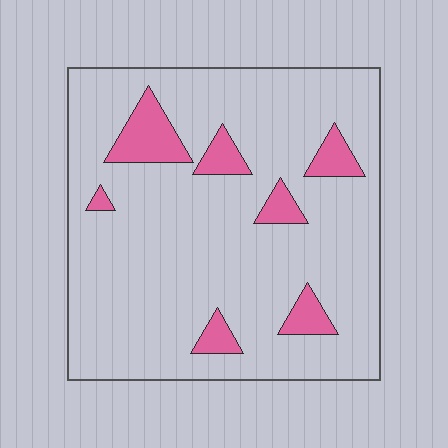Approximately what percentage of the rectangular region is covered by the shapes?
Approximately 10%.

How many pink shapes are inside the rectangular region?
7.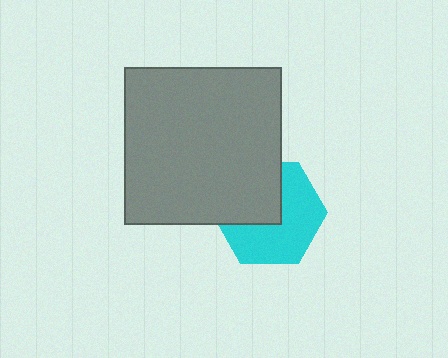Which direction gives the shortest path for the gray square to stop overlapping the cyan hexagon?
Moving toward the upper-left gives the shortest separation.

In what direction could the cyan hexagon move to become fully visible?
The cyan hexagon could move toward the lower-right. That would shift it out from behind the gray square entirely.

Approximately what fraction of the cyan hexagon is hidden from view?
Roughly 41% of the cyan hexagon is hidden behind the gray square.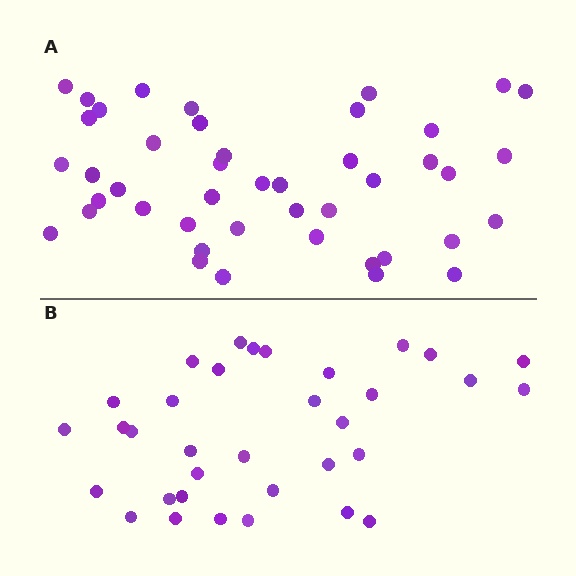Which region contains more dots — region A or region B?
Region A (the top region) has more dots.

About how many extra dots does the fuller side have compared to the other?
Region A has roughly 10 or so more dots than region B.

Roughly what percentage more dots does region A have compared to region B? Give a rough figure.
About 30% more.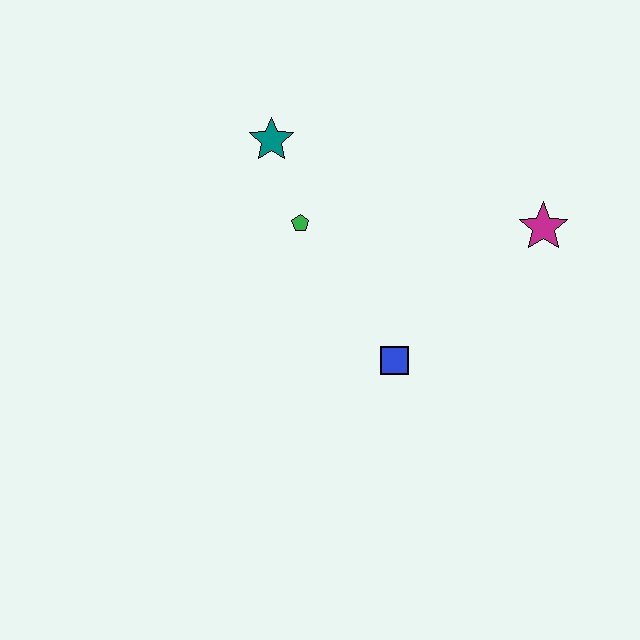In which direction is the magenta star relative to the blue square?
The magenta star is to the right of the blue square.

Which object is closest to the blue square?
The green pentagon is closest to the blue square.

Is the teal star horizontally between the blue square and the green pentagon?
No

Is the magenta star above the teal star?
No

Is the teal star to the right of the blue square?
No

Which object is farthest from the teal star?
The magenta star is farthest from the teal star.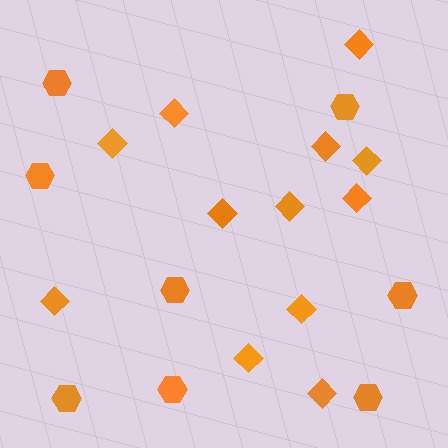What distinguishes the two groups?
There are 2 groups: one group of hexagons (8) and one group of diamonds (12).